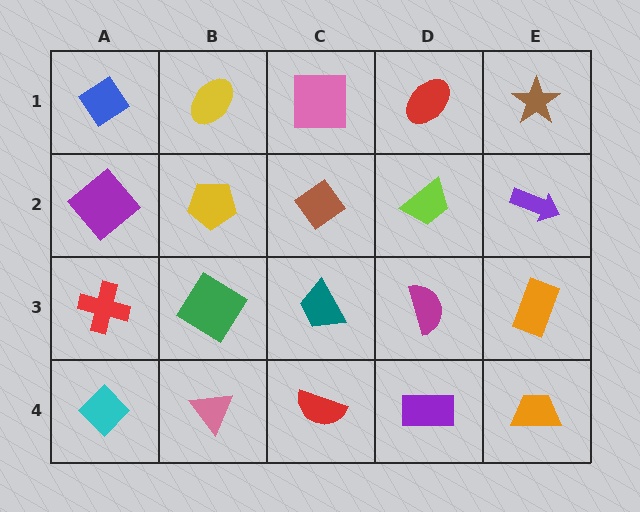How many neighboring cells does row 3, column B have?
4.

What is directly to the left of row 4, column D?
A red semicircle.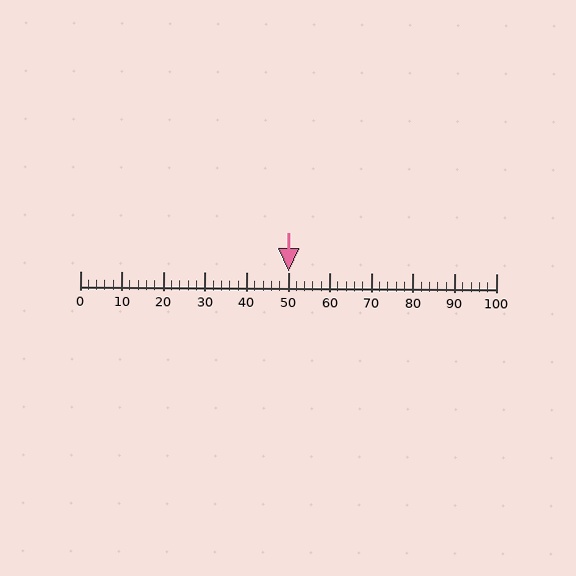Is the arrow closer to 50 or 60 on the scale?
The arrow is closer to 50.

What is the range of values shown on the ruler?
The ruler shows values from 0 to 100.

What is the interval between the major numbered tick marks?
The major tick marks are spaced 10 units apart.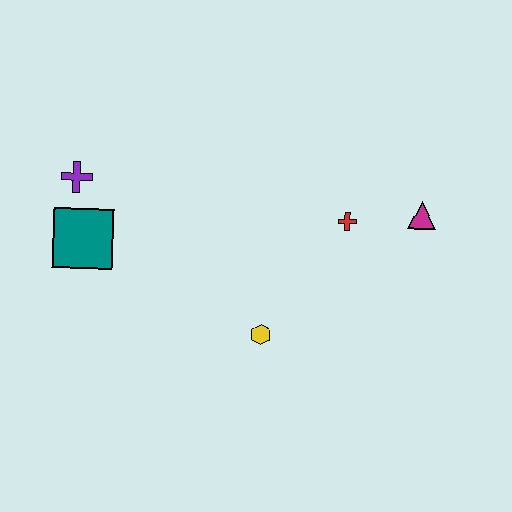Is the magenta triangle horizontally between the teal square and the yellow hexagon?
No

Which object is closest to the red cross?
The magenta triangle is closest to the red cross.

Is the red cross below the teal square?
No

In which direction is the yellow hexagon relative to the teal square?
The yellow hexagon is to the right of the teal square.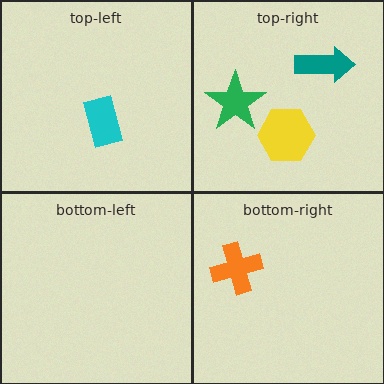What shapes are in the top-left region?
The cyan rectangle.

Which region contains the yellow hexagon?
The top-right region.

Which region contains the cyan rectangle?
The top-left region.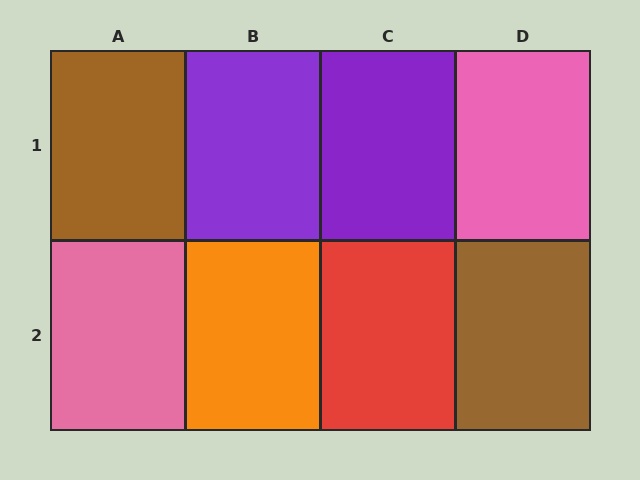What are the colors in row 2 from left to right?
Pink, orange, red, brown.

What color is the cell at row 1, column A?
Brown.